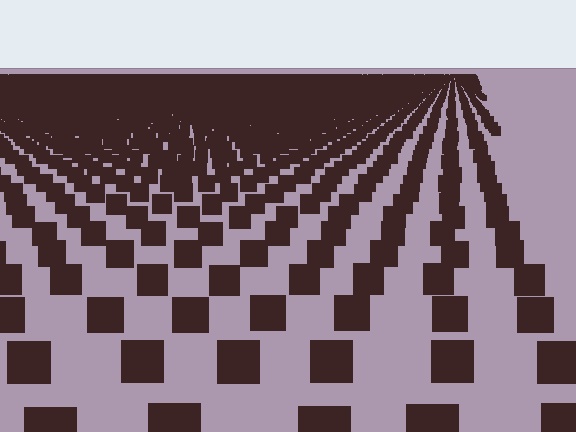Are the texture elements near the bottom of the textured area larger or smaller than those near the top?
Larger. Near the bottom, elements are closer to the viewer and appear at a bigger on-screen size.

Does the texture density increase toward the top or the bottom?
Density increases toward the top.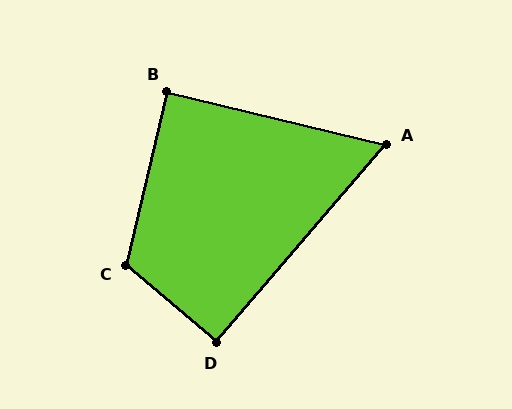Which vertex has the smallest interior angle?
A, at approximately 63 degrees.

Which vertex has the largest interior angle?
C, at approximately 117 degrees.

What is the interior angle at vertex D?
Approximately 90 degrees (approximately right).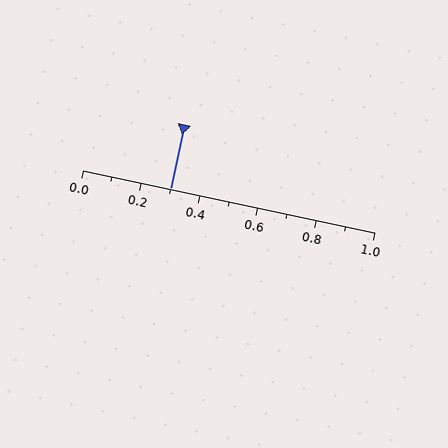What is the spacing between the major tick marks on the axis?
The major ticks are spaced 0.2 apart.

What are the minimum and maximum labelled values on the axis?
The axis runs from 0.0 to 1.0.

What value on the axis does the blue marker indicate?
The marker indicates approximately 0.3.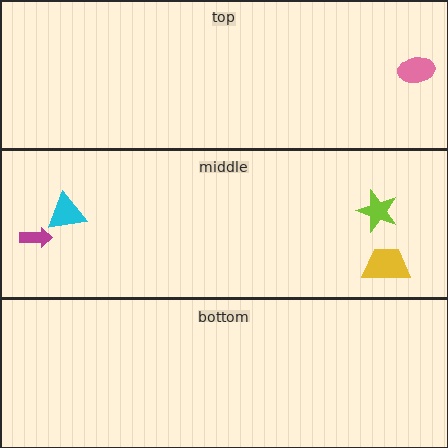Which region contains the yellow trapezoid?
The middle region.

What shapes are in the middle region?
The cyan triangle, the magenta arrow, the lime star, the yellow trapezoid.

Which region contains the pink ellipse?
The top region.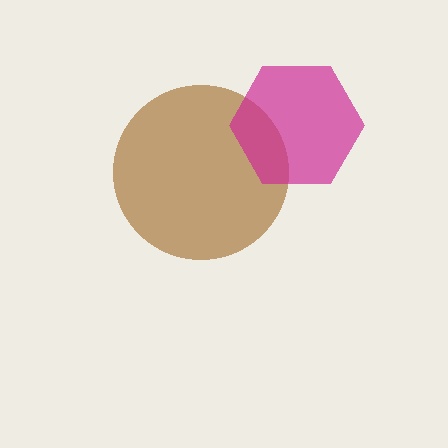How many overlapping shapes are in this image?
There are 2 overlapping shapes in the image.